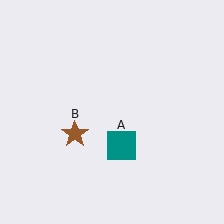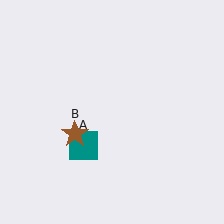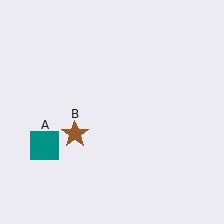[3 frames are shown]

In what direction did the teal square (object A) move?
The teal square (object A) moved left.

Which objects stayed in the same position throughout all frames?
Brown star (object B) remained stationary.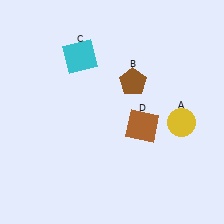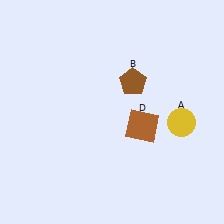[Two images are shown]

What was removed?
The cyan square (C) was removed in Image 2.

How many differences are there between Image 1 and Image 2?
There is 1 difference between the two images.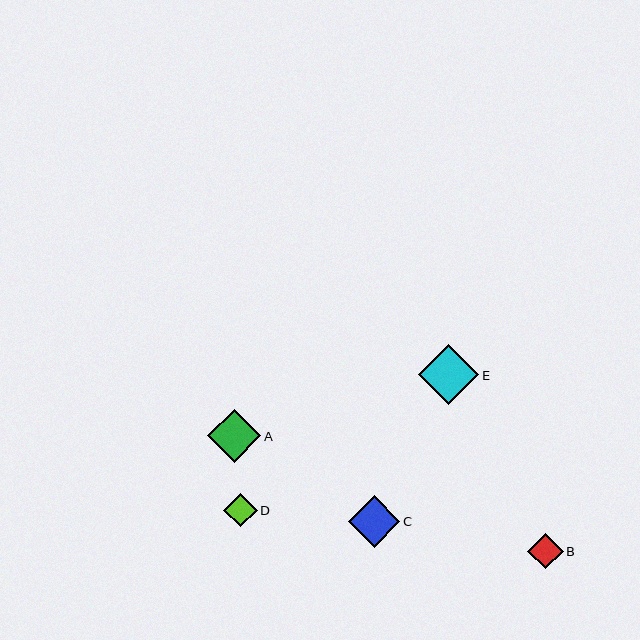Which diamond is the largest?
Diamond E is the largest with a size of approximately 60 pixels.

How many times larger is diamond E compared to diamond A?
Diamond E is approximately 1.1 times the size of diamond A.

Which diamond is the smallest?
Diamond D is the smallest with a size of approximately 34 pixels.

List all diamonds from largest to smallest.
From largest to smallest: E, A, C, B, D.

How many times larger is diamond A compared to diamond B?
Diamond A is approximately 1.5 times the size of diamond B.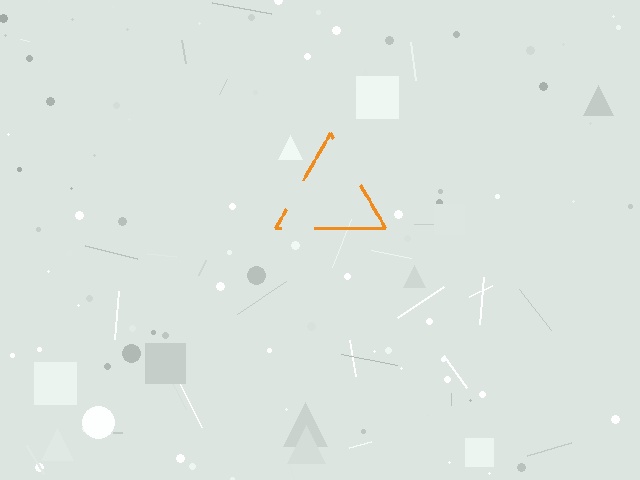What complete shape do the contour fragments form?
The contour fragments form a triangle.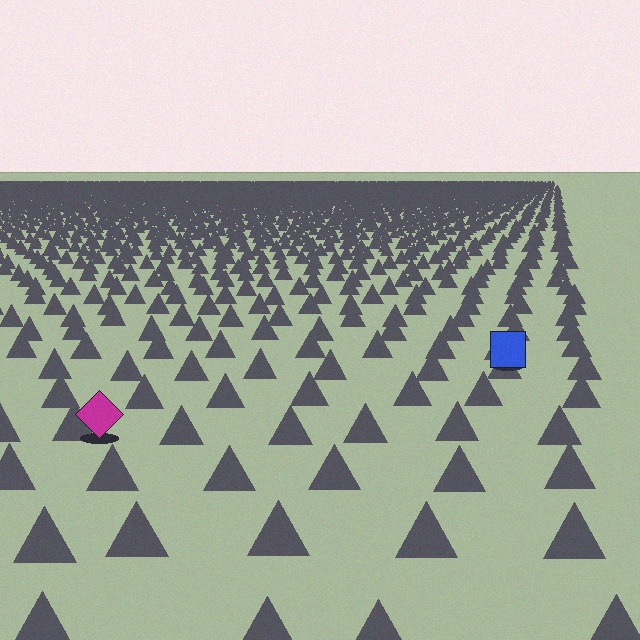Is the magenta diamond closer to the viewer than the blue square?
Yes. The magenta diamond is closer — you can tell from the texture gradient: the ground texture is coarser near it.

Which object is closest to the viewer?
The magenta diamond is closest. The texture marks near it are larger and more spread out.